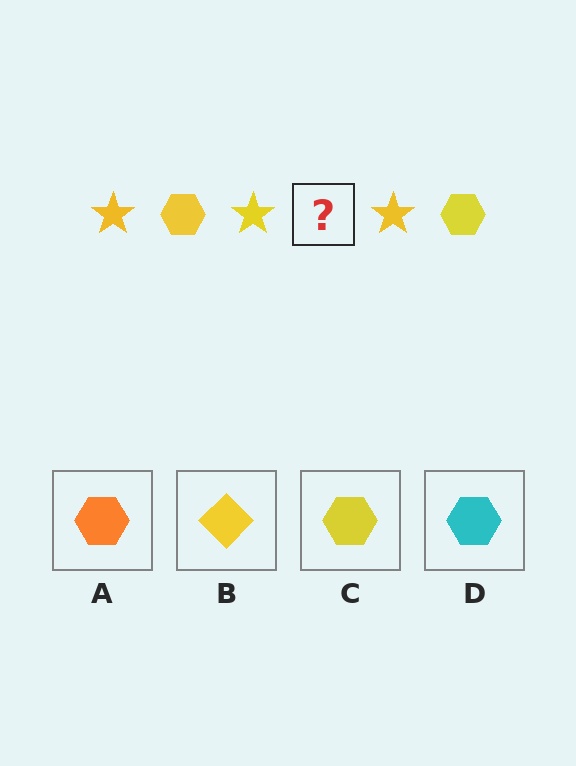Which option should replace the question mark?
Option C.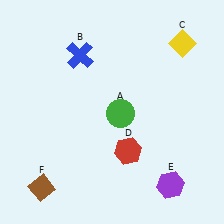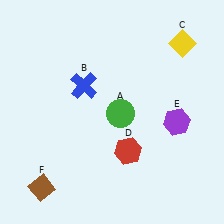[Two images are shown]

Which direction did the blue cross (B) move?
The blue cross (B) moved down.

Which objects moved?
The objects that moved are: the blue cross (B), the purple hexagon (E).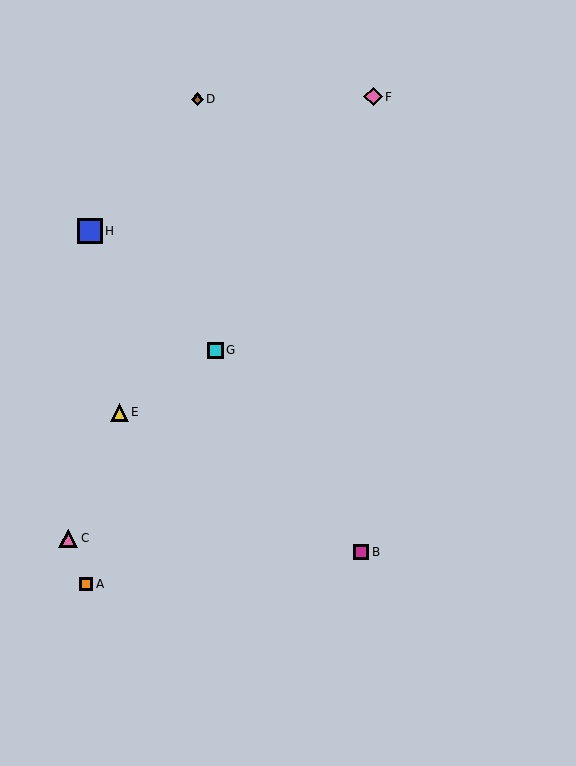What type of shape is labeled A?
Shape A is an orange square.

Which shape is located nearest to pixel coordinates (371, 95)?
The pink diamond (labeled F) at (373, 97) is nearest to that location.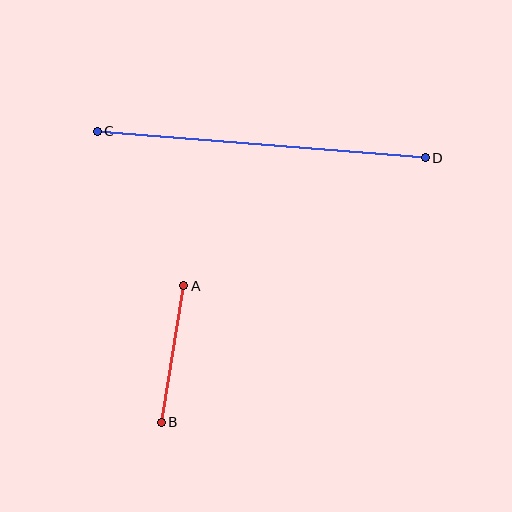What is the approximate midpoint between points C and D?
The midpoint is at approximately (261, 144) pixels.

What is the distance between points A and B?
The distance is approximately 138 pixels.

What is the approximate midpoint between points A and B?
The midpoint is at approximately (172, 354) pixels.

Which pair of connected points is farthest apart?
Points C and D are farthest apart.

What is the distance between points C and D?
The distance is approximately 329 pixels.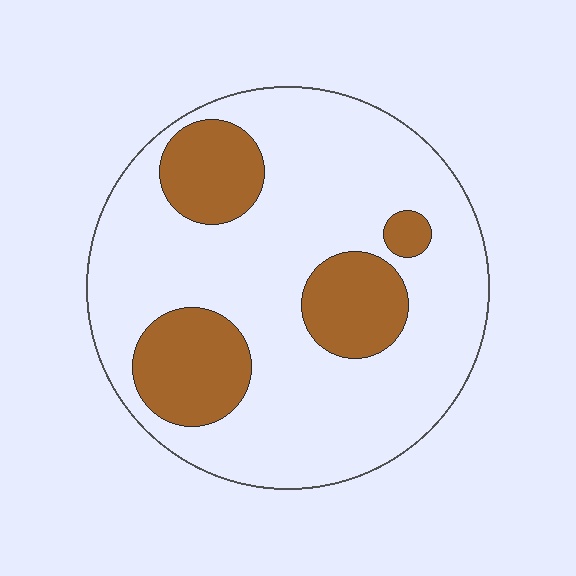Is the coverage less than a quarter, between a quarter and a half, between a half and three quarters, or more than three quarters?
Less than a quarter.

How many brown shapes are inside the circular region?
4.